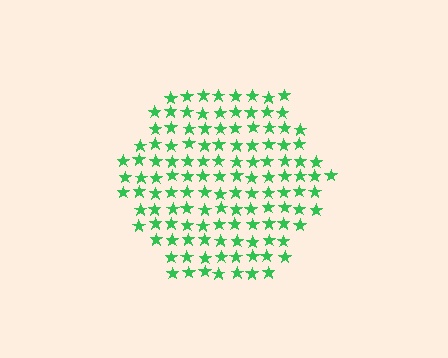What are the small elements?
The small elements are stars.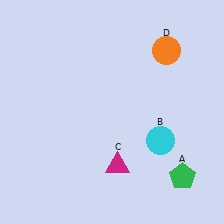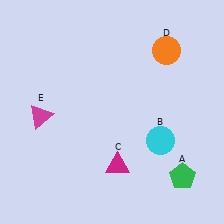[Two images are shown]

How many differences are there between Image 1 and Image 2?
There is 1 difference between the two images.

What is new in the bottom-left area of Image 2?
A magenta triangle (E) was added in the bottom-left area of Image 2.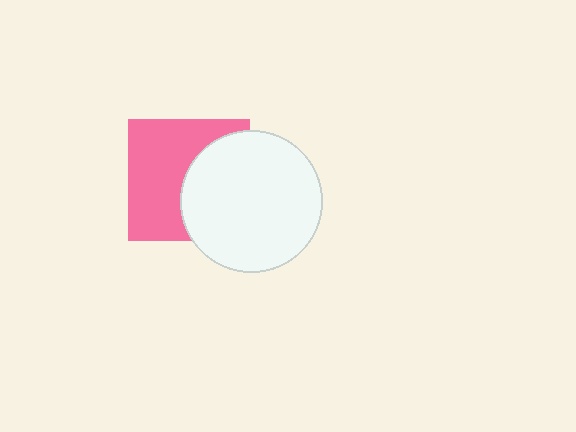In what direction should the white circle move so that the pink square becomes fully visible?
The white circle should move right. That is the shortest direction to clear the overlap and leave the pink square fully visible.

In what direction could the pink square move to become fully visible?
The pink square could move left. That would shift it out from behind the white circle entirely.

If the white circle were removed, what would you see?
You would see the complete pink square.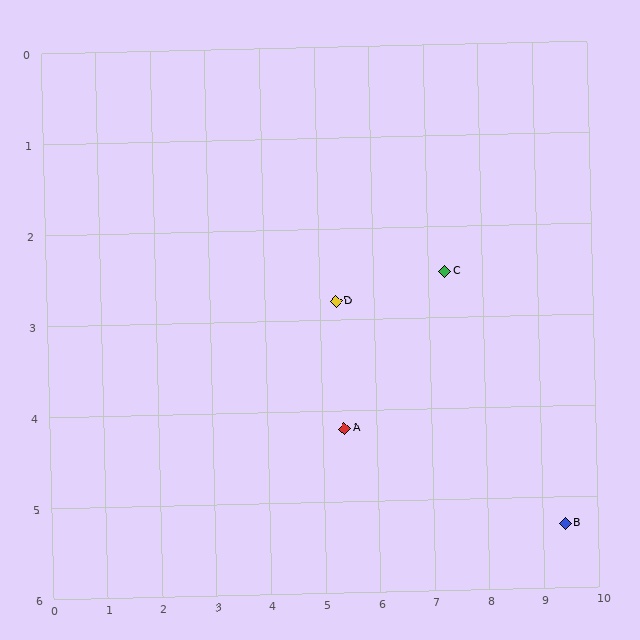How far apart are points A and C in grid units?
Points A and C are about 2.5 grid units apart.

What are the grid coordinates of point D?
Point D is at approximately (5.3, 2.8).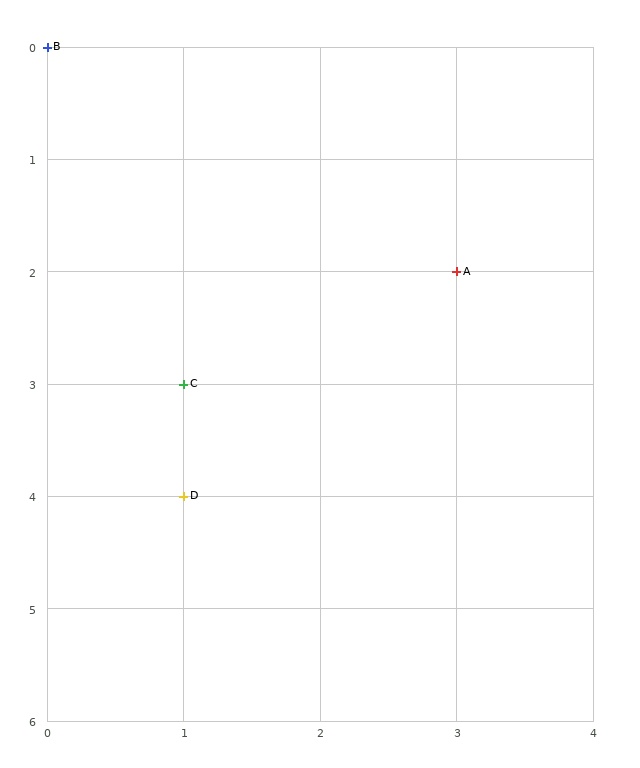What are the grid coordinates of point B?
Point B is at grid coordinates (0, 0).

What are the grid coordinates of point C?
Point C is at grid coordinates (1, 3).